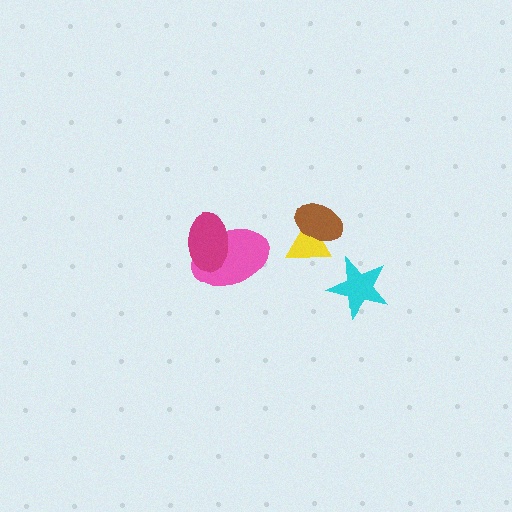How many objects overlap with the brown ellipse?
1 object overlaps with the brown ellipse.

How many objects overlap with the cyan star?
0 objects overlap with the cyan star.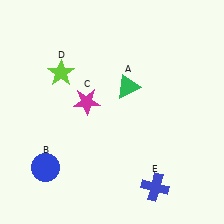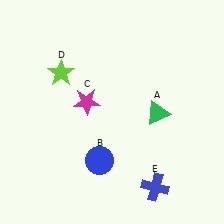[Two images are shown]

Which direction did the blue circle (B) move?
The blue circle (B) moved right.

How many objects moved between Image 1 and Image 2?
2 objects moved between the two images.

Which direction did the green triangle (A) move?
The green triangle (A) moved right.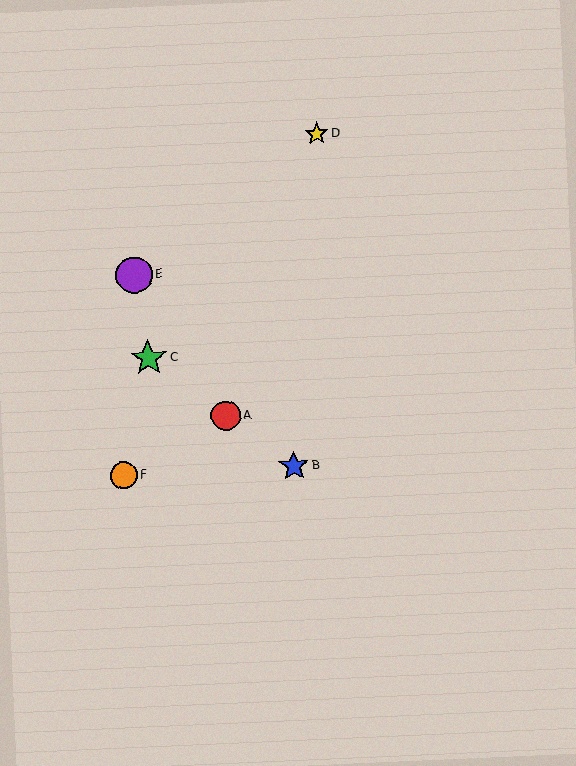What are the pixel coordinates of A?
Object A is at (226, 416).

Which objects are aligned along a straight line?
Objects A, B, C are aligned along a straight line.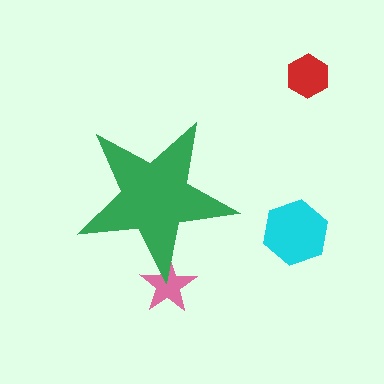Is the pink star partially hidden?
Yes, the pink star is partially hidden behind the green star.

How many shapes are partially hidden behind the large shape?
1 shape is partially hidden.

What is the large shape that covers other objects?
A green star.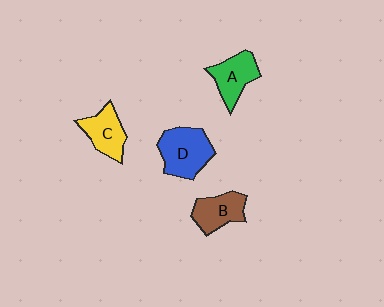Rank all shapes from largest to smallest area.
From largest to smallest: D (blue), A (green), C (yellow), B (brown).